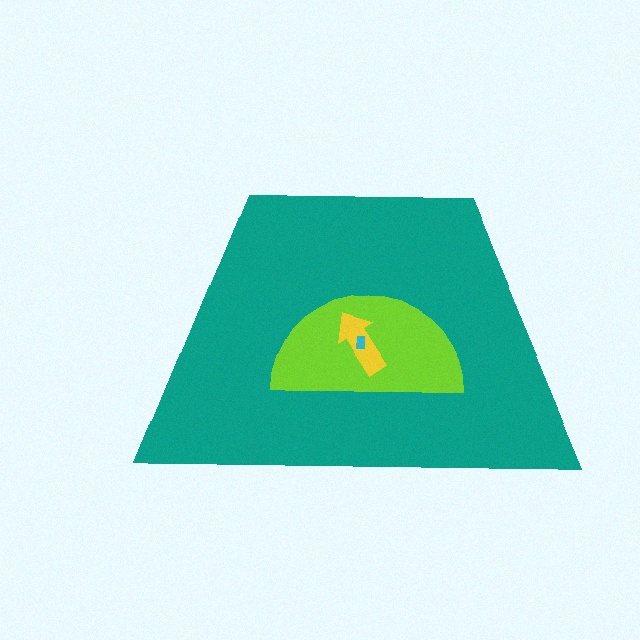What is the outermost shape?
The teal trapezoid.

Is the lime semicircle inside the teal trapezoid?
Yes.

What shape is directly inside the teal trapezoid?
The lime semicircle.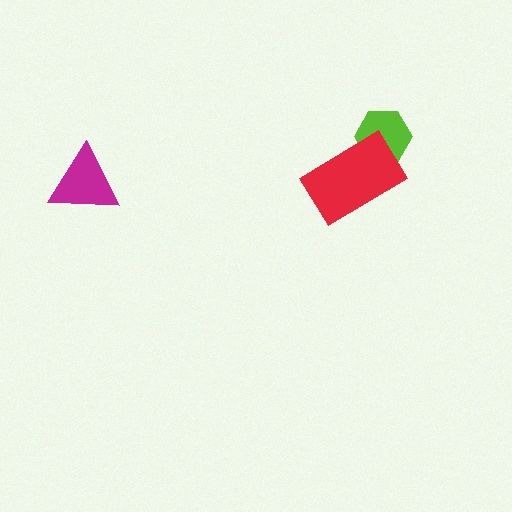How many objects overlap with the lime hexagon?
1 object overlaps with the lime hexagon.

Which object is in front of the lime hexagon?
The red rectangle is in front of the lime hexagon.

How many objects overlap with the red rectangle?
1 object overlaps with the red rectangle.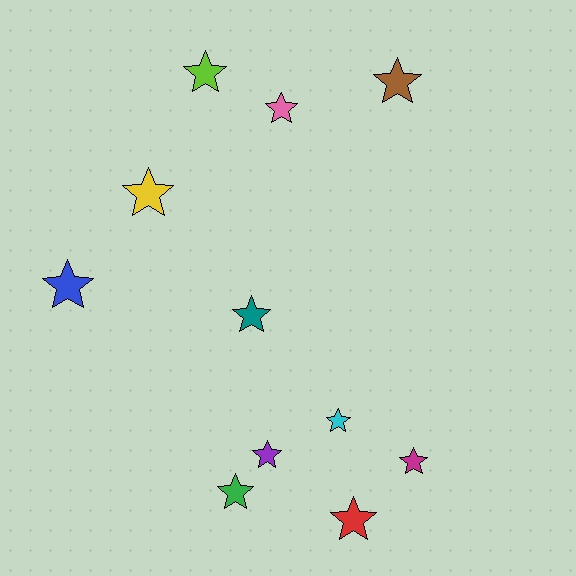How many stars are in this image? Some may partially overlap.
There are 11 stars.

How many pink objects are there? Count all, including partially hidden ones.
There is 1 pink object.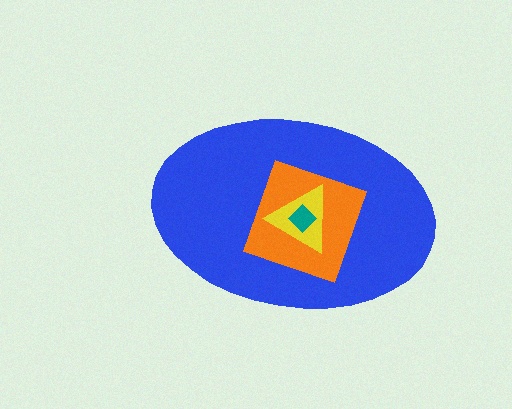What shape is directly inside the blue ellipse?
The orange diamond.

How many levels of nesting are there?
4.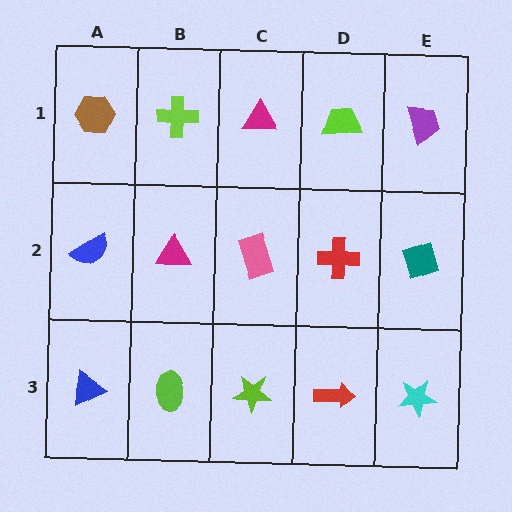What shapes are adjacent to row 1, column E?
A teal diamond (row 2, column E), a lime trapezoid (row 1, column D).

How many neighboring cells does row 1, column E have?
2.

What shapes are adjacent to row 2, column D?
A lime trapezoid (row 1, column D), a red arrow (row 3, column D), a pink rectangle (row 2, column C), a teal diamond (row 2, column E).